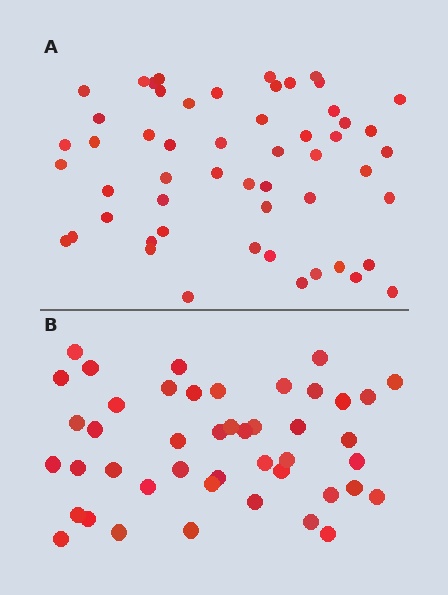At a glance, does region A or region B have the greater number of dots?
Region A (the top region) has more dots.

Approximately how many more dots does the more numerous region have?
Region A has roughly 8 or so more dots than region B.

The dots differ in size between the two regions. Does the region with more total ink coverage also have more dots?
No. Region B has more total ink coverage because its dots are larger, but region A actually contains more individual dots. Total area can be misleading — the number of items is what matters here.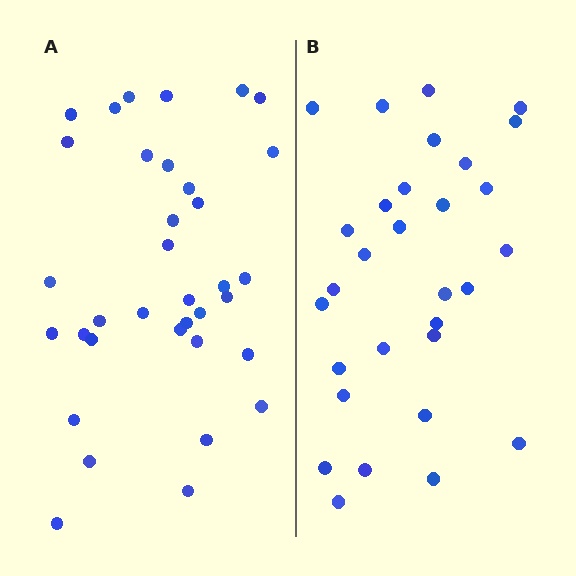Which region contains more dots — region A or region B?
Region A (the left region) has more dots.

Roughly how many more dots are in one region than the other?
Region A has about 5 more dots than region B.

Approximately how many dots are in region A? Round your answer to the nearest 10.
About 40 dots. (The exact count is 35, which rounds to 40.)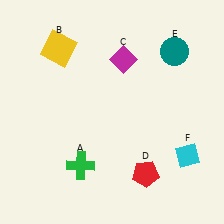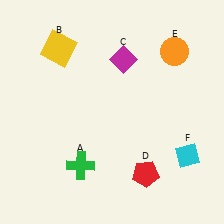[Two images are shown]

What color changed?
The circle (E) changed from teal in Image 1 to orange in Image 2.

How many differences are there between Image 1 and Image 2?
There is 1 difference between the two images.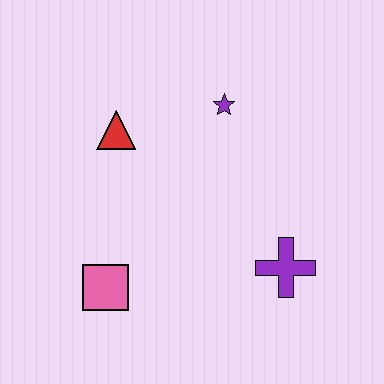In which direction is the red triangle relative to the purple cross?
The red triangle is to the left of the purple cross.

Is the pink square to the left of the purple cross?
Yes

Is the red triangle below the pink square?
No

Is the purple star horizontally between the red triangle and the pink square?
No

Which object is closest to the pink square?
The red triangle is closest to the pink square.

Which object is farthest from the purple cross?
The red triangle is farthest from the purple cross.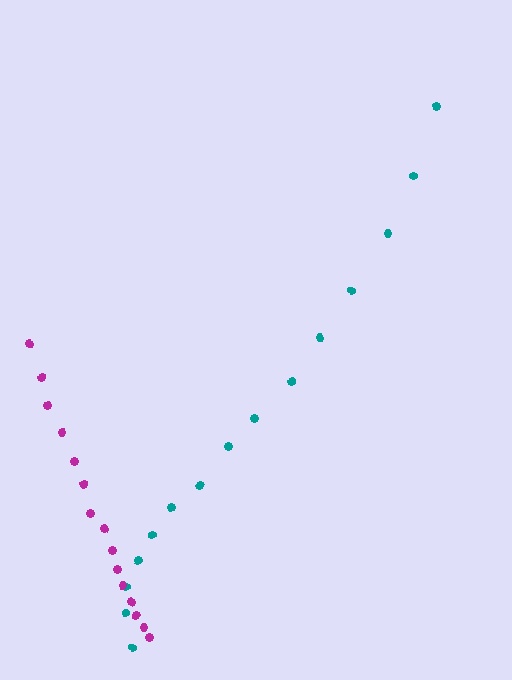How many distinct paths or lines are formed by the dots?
There are 2 distinct paths.